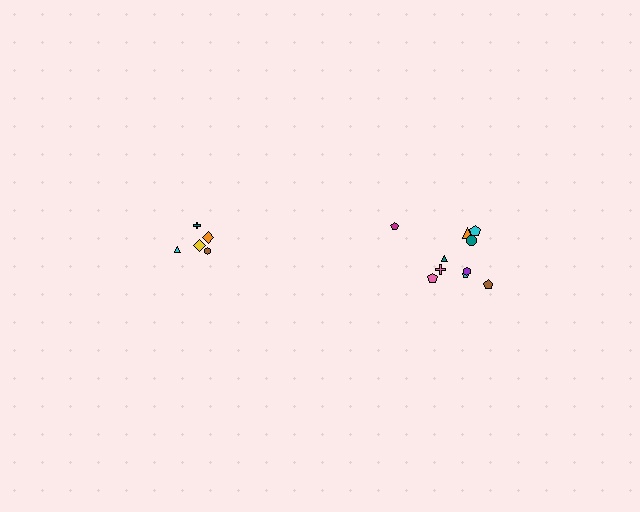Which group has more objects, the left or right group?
The right group.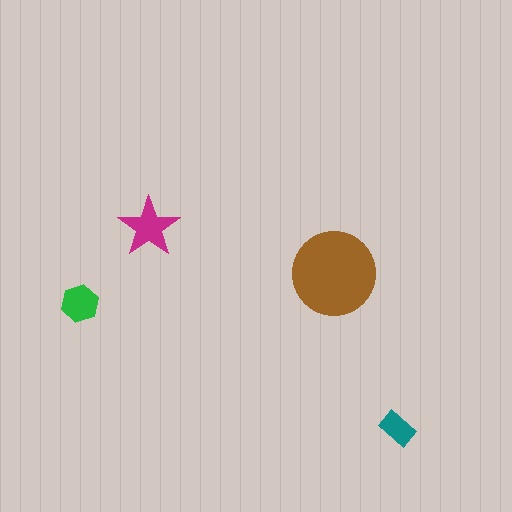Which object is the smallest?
The teal rectangle.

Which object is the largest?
The brown circle.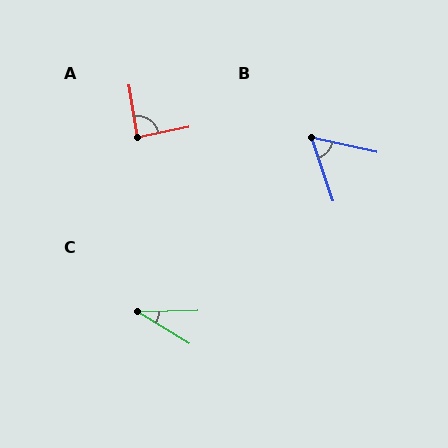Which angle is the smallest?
C, at approximately 32 degrees.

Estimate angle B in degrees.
Approximately 59 degrees.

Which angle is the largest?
A, at approximately 88 degrees.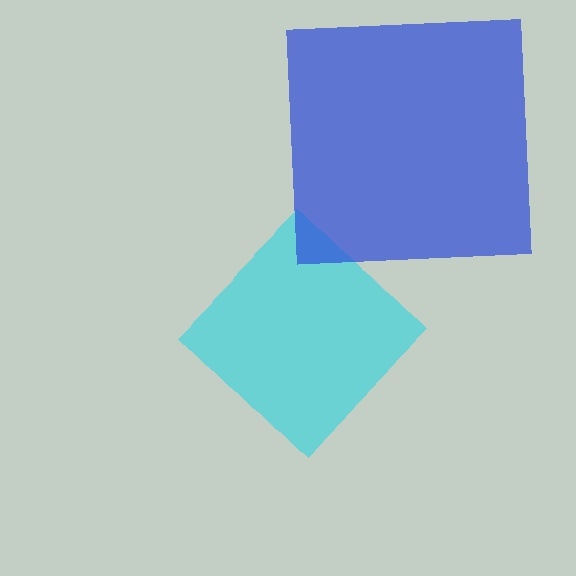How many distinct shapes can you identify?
There are 2 distinct shapes: a cyan diamond, a blue square.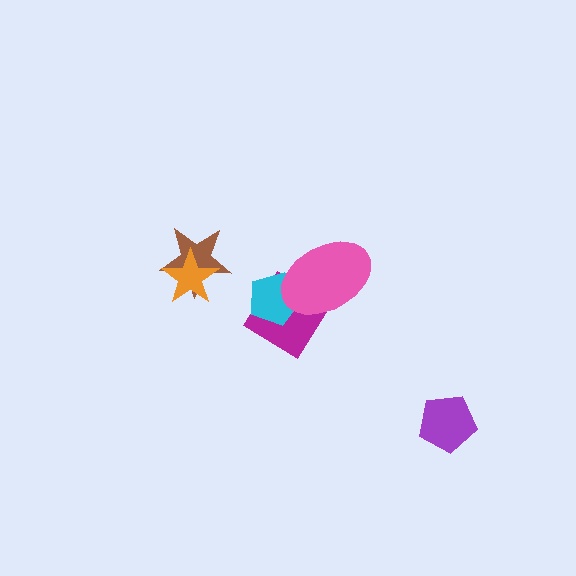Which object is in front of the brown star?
The orange star is in front of the brown star.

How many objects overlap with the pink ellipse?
2 objects overlap with the pink ellipse.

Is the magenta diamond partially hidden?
Yes, it is partially covered by another shape.